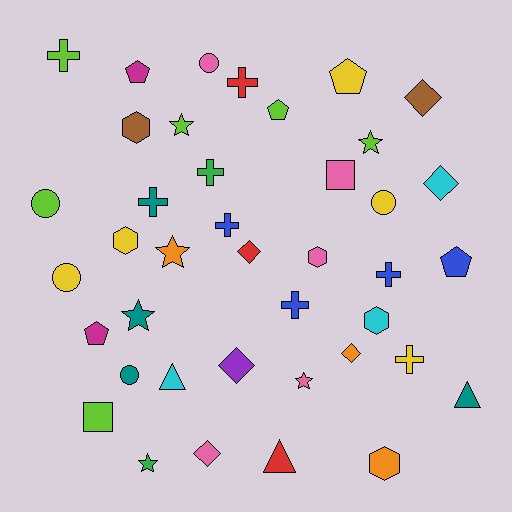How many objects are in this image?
There are 40 objects.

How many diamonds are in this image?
There are 6 diamonds.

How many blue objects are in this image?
There are 4 blue objects.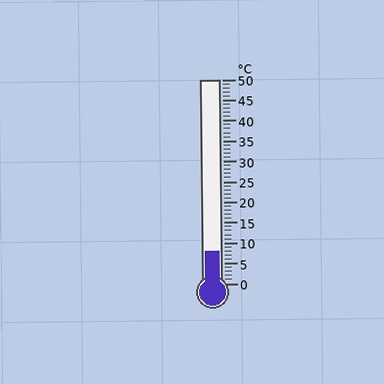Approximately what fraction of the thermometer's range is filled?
The thermometer is filled to approximately 15% of its range.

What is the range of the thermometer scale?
The thermometer scale ranges from 0°C to 50°C.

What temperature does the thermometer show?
The thermometer shows approximately 8°C.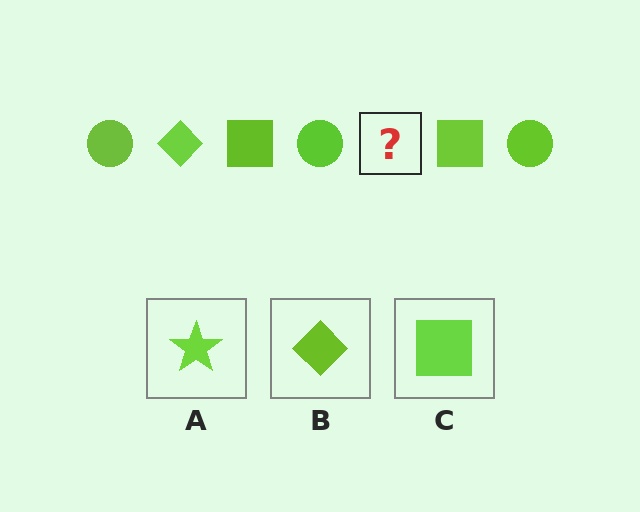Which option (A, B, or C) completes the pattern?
B.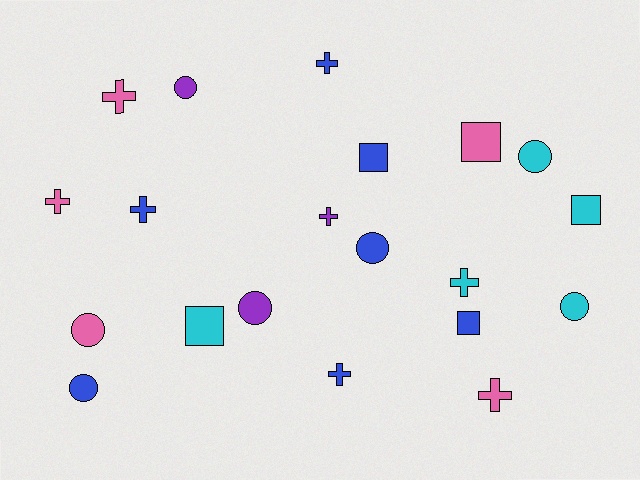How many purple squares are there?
There are no purple squares.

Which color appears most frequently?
Blue, with 7 objects.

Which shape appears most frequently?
Cross, with 8 objects.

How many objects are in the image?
There are 20 objects.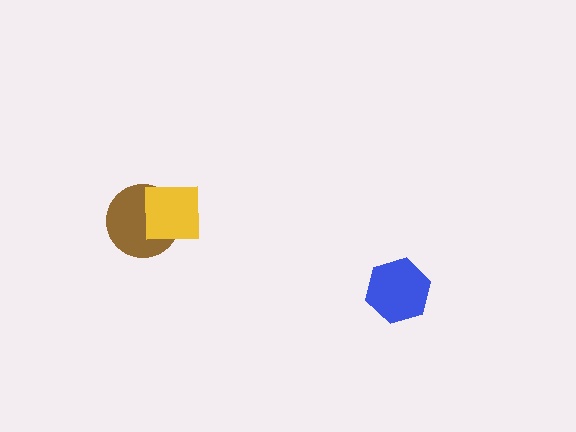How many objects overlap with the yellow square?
1 object overlaps with the yellow square.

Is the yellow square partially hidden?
No, no other shape covers it.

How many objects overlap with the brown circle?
1 object overlaps with the brown circle.